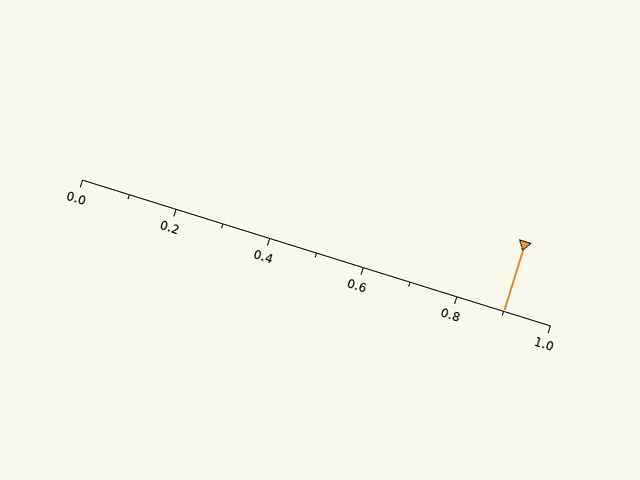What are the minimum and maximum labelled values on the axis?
The axis runs from 0.0 to 1.0.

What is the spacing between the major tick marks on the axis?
The major ticks are spaced 0.2 apart.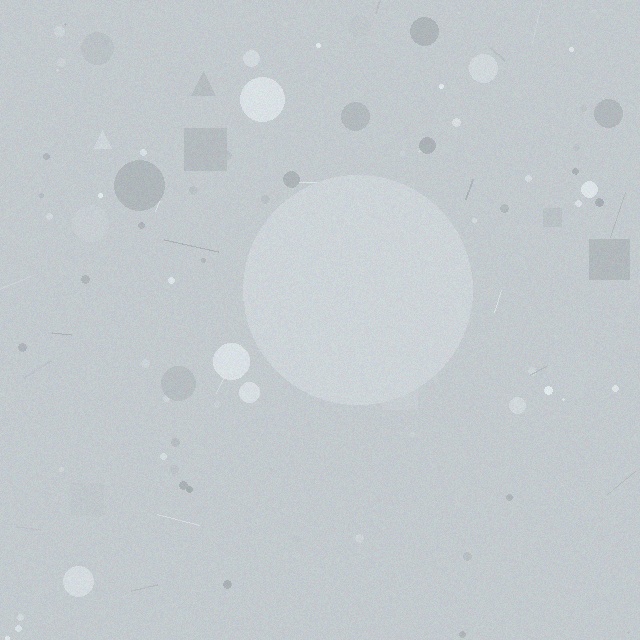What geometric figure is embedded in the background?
A circle is embedded in the background.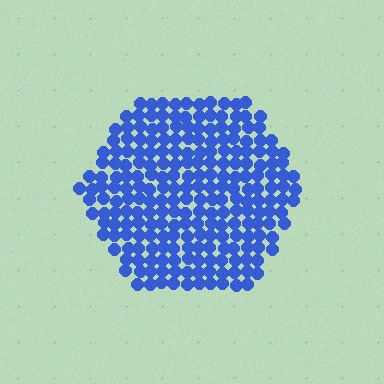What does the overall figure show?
The overall figure shows a hexagon.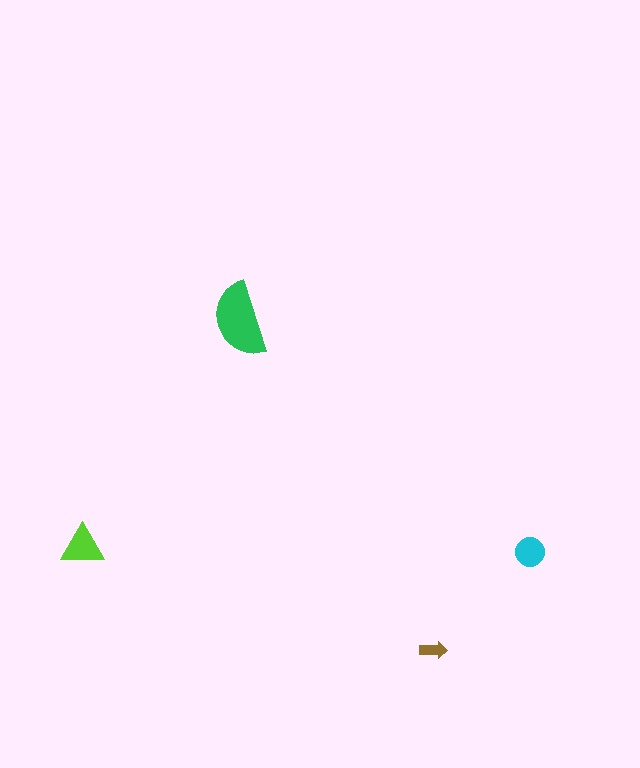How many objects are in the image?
There are 4 objects in the image.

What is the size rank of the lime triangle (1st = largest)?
2nd.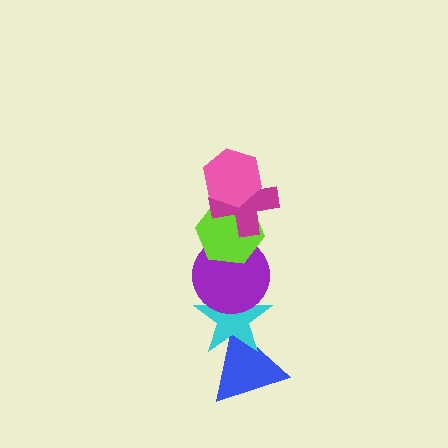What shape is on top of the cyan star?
The purple circle is on top of the cyan star.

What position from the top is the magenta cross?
The magenta cross is 2nd from the top.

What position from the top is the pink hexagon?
The pink hexagon is 1st from the top.